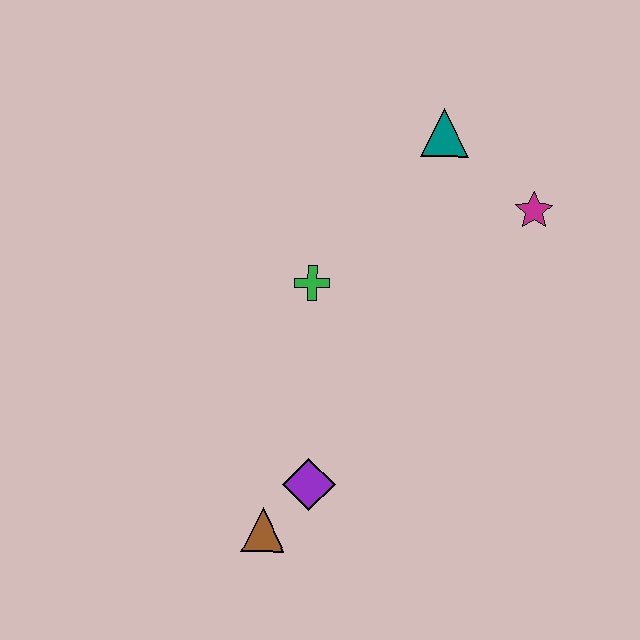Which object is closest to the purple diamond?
The brown triangle is closest to the purple diamond.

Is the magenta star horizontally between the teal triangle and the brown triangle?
No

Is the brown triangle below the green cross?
Yes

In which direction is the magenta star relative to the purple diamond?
The magenta star is above the purple diamond.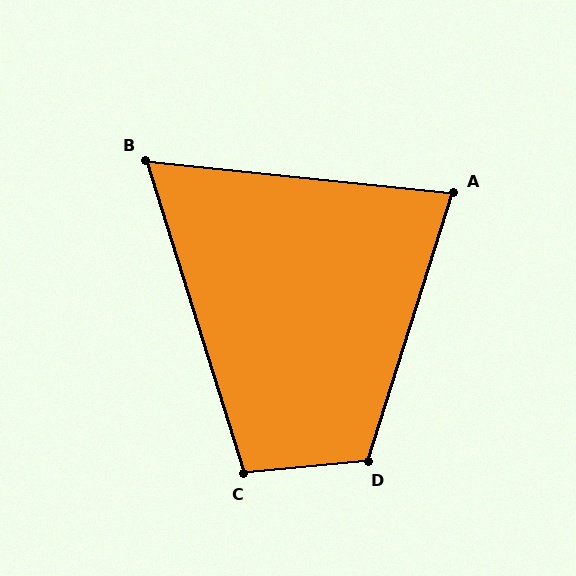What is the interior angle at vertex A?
Approximately 78 degrees (acute).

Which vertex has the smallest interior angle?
B, at approximately 67 degrees.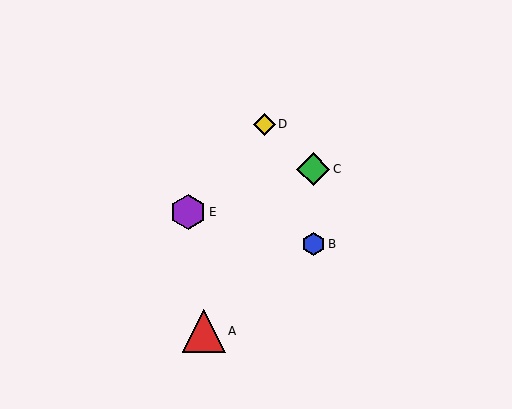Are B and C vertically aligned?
Yes, both are at x≈313.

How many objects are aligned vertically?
2 objects (B, C) are aligned vertically.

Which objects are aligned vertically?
Objects B, C are aligned vertically.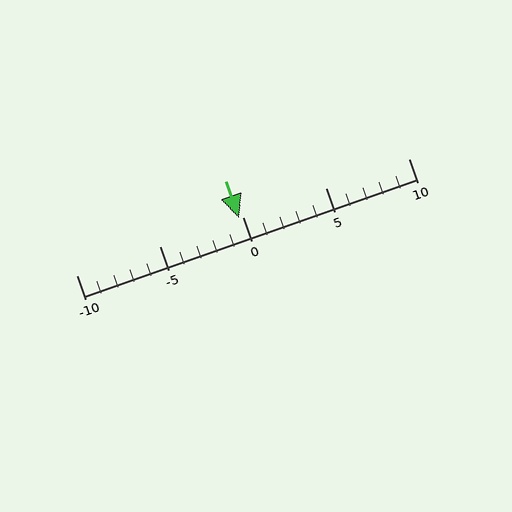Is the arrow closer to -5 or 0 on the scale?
The arrow is closer to 0.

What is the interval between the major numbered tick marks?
The major tick marks are spaced 5 units apart.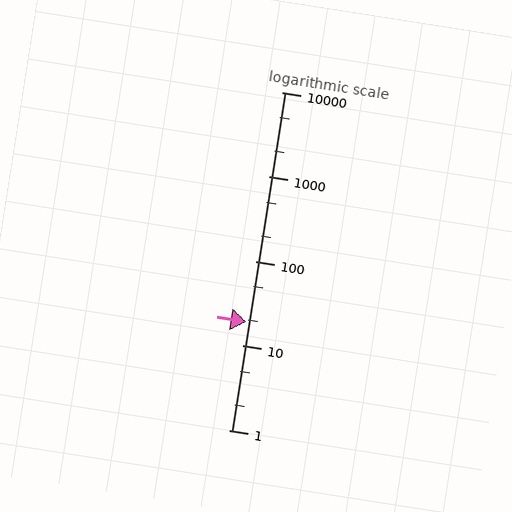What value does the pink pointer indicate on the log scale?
The pointer indicates approximately 19.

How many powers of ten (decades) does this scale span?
The scale spans 4 decades, from 1 to 10000.